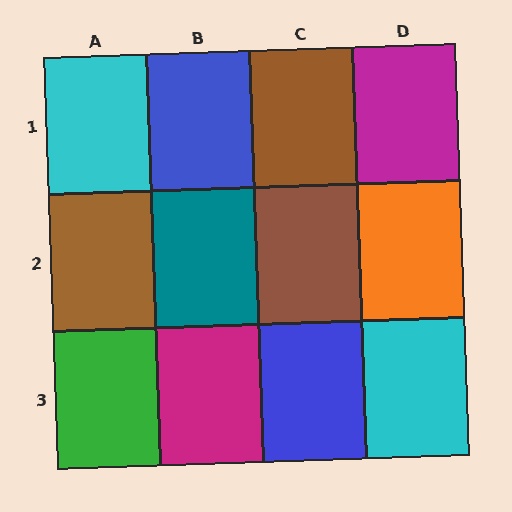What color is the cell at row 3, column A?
Green.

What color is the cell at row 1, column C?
Brown.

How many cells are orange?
1 cell is orange.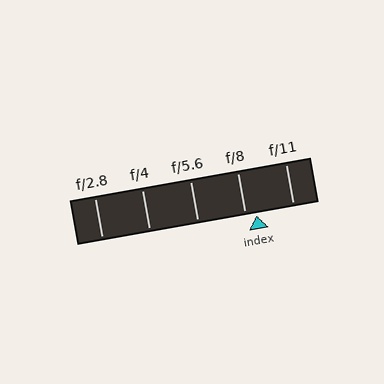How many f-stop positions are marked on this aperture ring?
There are 5 f-stop positions marked.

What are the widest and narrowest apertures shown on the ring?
The widest aperture shown is f/2.8 and the narrowest is f/11.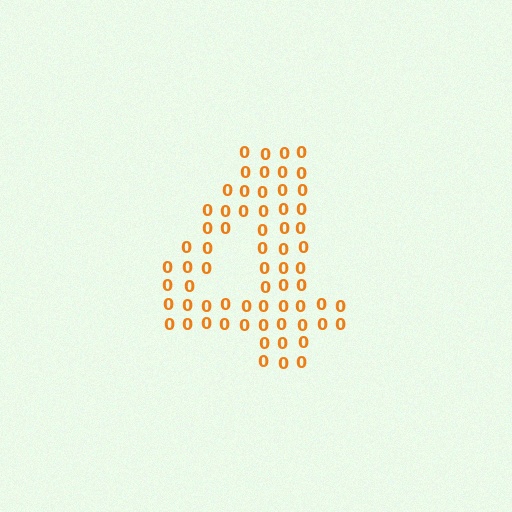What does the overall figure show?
The overall figure shows the digit 4.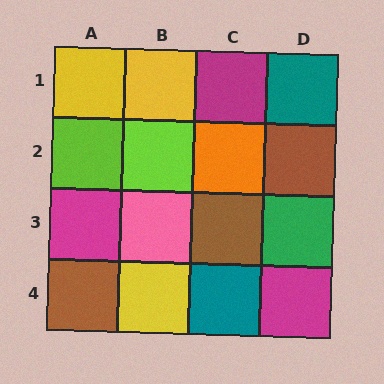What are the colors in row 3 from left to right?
Magenta, pink, brown, green.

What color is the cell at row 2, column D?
Brown.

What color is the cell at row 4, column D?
Magenta.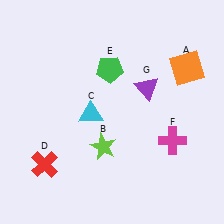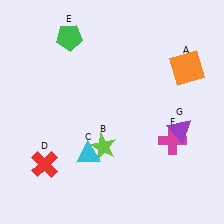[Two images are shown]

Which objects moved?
The objects that moved are: the cyan triangle (C), the green pentagon (E), the purple triangle (G).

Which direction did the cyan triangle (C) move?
The cyan triangle (C) moved down.